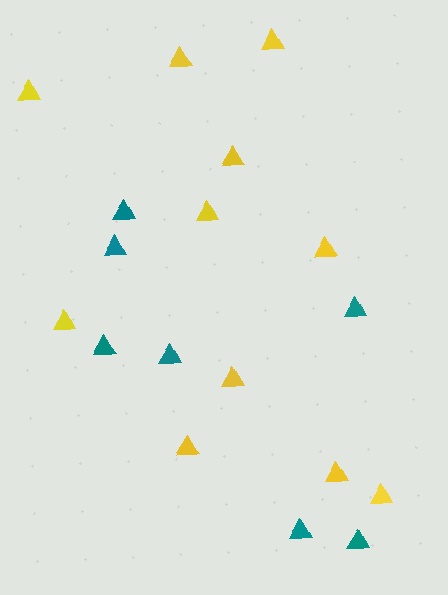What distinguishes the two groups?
There are 2 groups: one group of yellow triangles (11) and one group of teal triangles (7).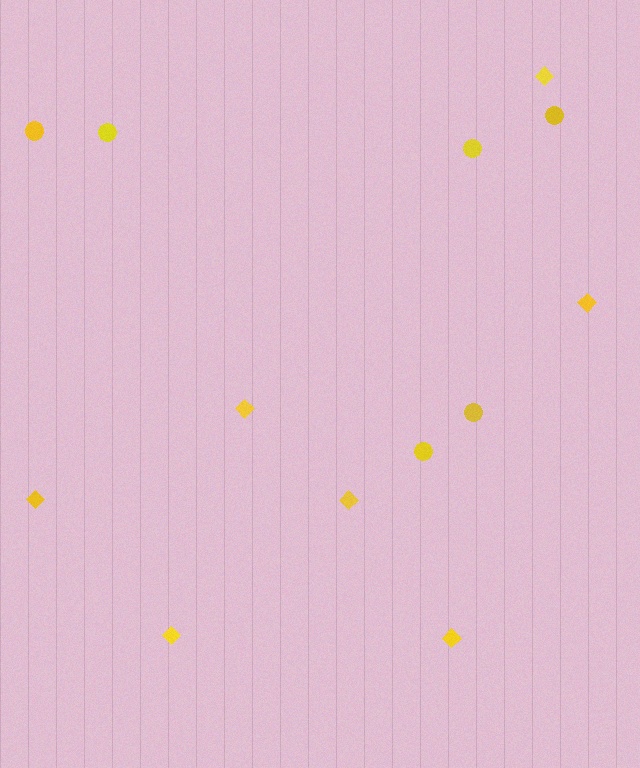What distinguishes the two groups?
There are 2 groups: one group of circles (6) and one group of diamonds (7).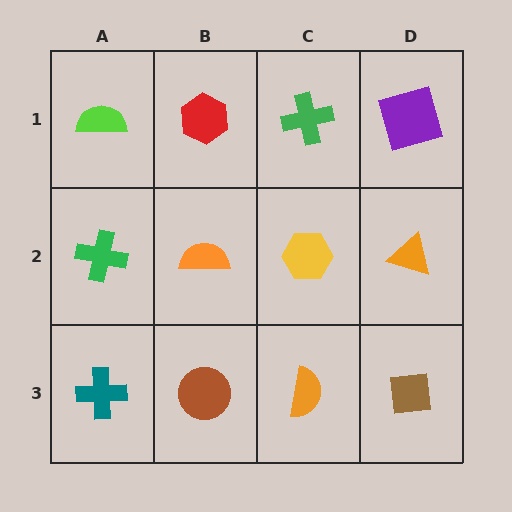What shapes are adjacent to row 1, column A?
A green cross (row 2, column A), a red hexagon (row 1, column B).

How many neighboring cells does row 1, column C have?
3.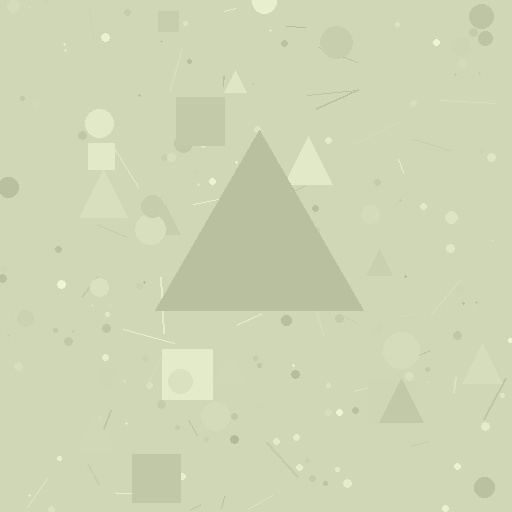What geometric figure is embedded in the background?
A triangle is embedded in the background.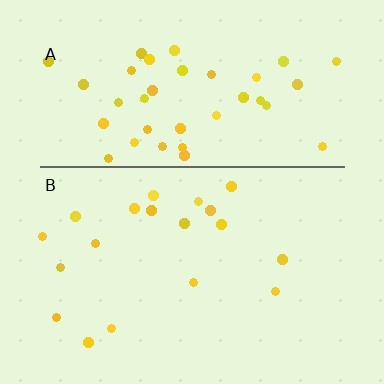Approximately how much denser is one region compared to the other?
Approximately 2.2× — region A over region B.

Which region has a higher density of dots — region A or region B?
A (the top).